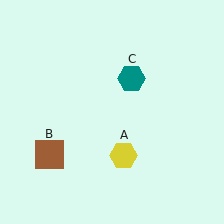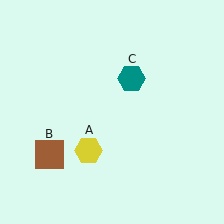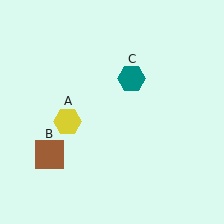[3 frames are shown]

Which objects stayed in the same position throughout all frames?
Brown square (object B) and teal hexagon (object C) remained stationary.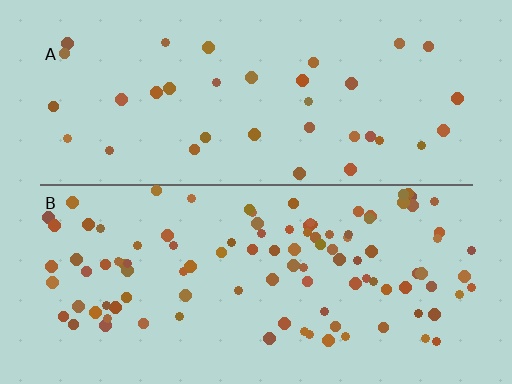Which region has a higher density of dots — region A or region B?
B (the bottom).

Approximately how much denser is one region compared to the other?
Approximately 2.9× — region B over region A.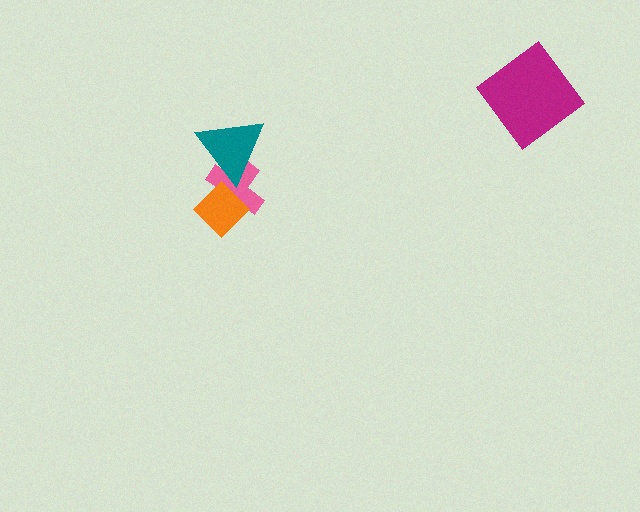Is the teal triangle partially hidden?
No, no other shape covers it.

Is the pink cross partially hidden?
Yes, it is partially covered by another shape.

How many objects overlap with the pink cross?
2 objects overlap with the pink cross.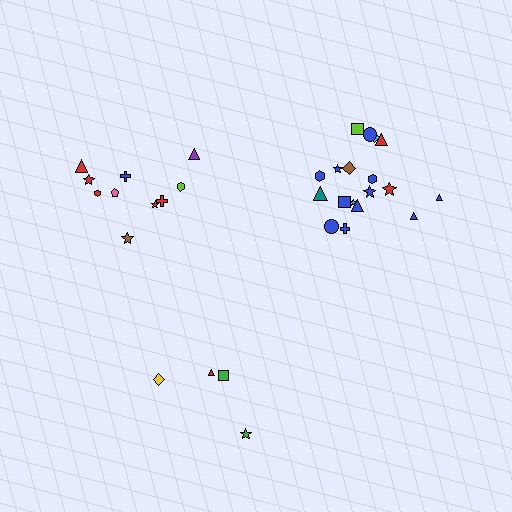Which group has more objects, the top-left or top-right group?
The top-right group.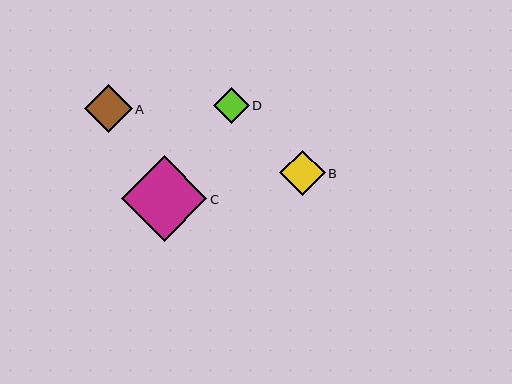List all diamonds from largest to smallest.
From largest to smallest: C, A, B, D.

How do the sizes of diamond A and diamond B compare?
Diamond A and diamond B are approximately the same size.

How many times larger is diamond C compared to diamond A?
Diamond C is approximately 1.8 times the size of diamond A.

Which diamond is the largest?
Diamond C is the largest with a size of approximately 85 pixels.